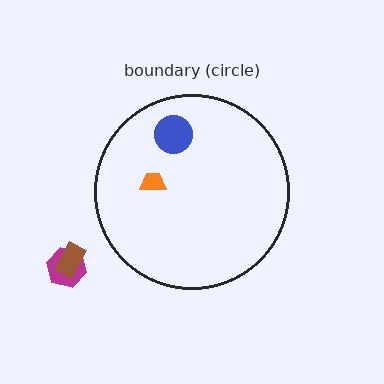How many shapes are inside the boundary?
2 inside, 2 outside.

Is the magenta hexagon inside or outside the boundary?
Outside.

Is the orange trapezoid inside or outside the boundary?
Inside.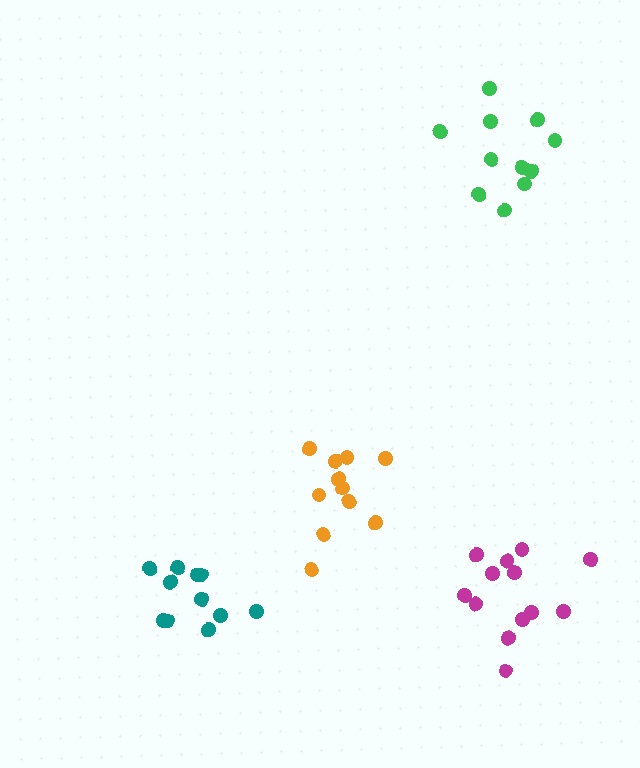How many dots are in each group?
Group 1: 11 dots, Group 2: 11 dots, Group 3: 13 dots, Group 4: 11 dots (46 total).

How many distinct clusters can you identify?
There are 4 distinct clusters.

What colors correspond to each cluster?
The clusters are colored: green, orange, magenta, teal.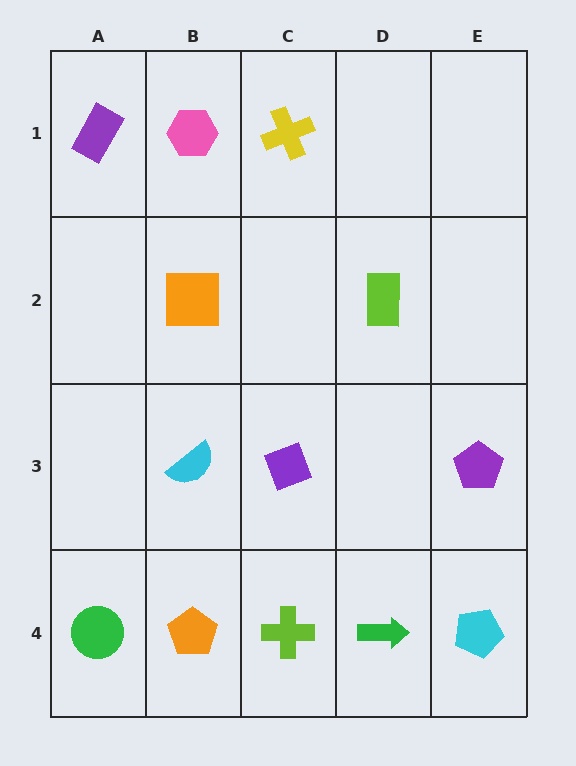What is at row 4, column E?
A cyan pentagon.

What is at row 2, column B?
An orange square.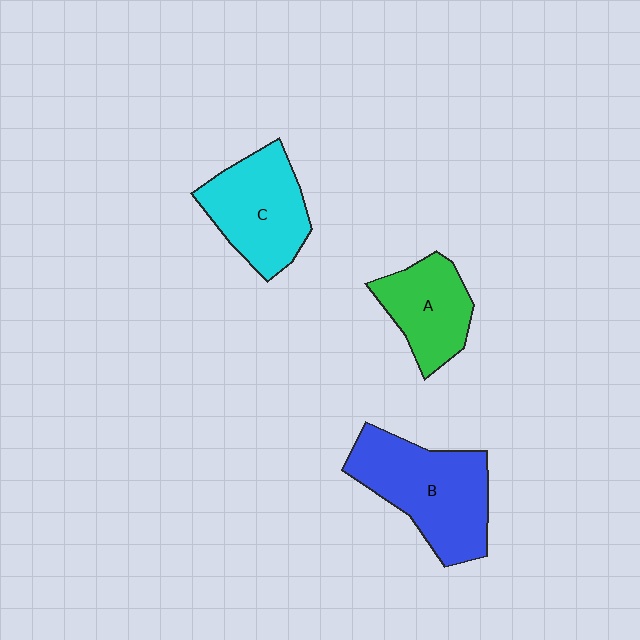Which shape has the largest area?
Shape B (blue).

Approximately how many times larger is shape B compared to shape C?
Approximately 1.2 times.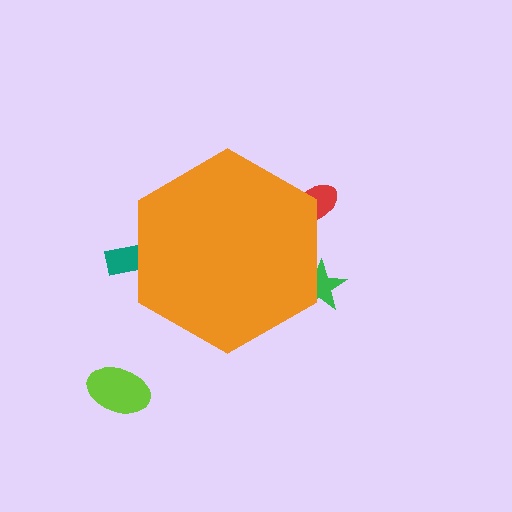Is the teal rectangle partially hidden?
Yes, the teal rectangle is partially hidden behind the orange hexagon.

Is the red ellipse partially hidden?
Yes, the red ellipse is partially hidden behind the orange hexagon.